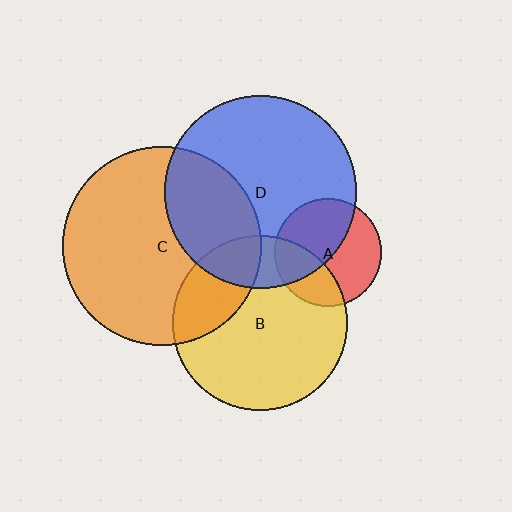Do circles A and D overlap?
Yes.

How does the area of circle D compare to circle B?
Approximately 1.2 times.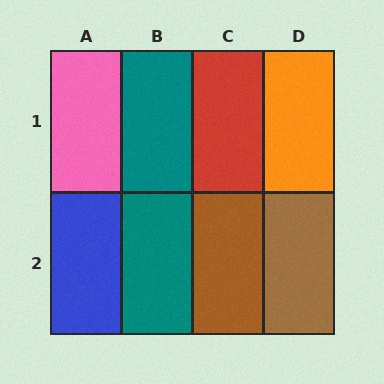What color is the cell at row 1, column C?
Red.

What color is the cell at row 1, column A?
Pink.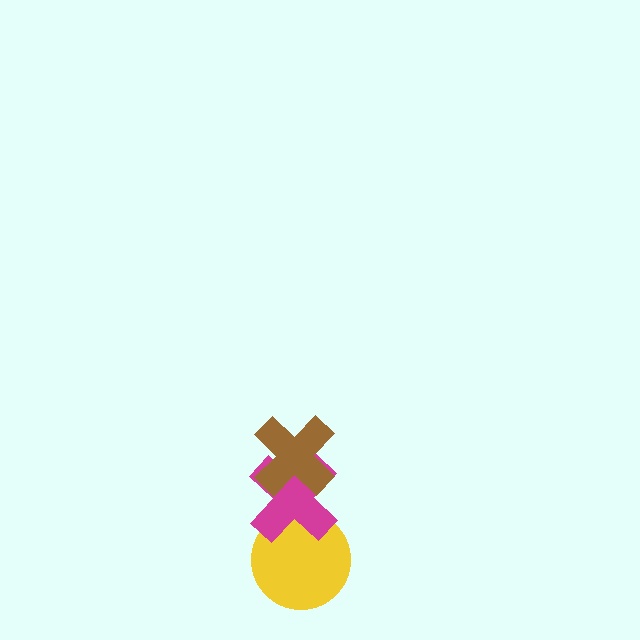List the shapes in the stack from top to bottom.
From top to bottom: the brown cross, the magenta cross, the yellow circle.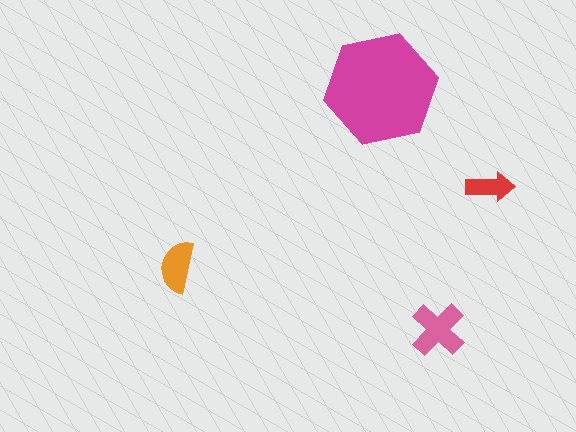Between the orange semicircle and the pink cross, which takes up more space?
The pink cross.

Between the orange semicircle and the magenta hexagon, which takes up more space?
The magenta hexagon.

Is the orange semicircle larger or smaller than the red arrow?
Larger.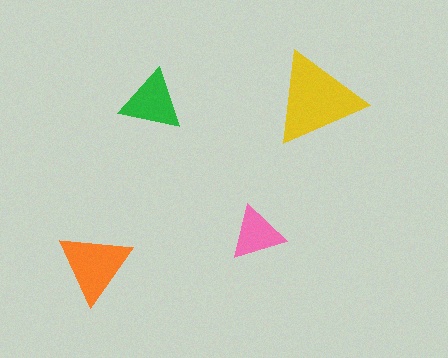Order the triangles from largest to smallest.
the yellow one, the orange one, the green one, the pink one.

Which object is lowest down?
The orange triangle is bottommost.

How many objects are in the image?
There are 4 objects in the image.